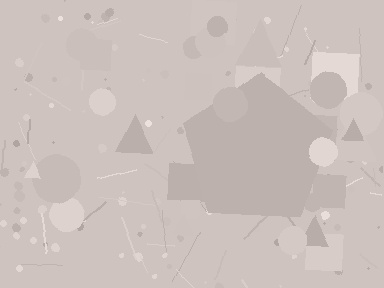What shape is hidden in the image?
A pentagon is hidden in the image.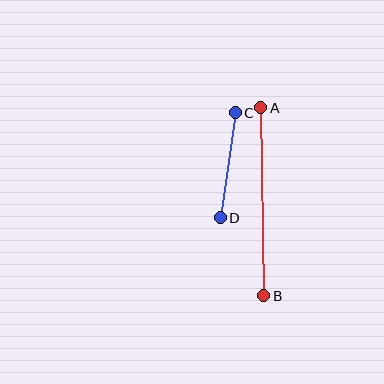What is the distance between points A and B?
The distance is approximately 188 pixels.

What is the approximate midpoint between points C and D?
The midpoint is at approximately (228, 165) pixels.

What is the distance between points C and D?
The distance is approximately 106 pixels.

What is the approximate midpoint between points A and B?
The midpoint is at approximately (262, 202) pixels.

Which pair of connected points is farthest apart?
Points A and B are farthest apart.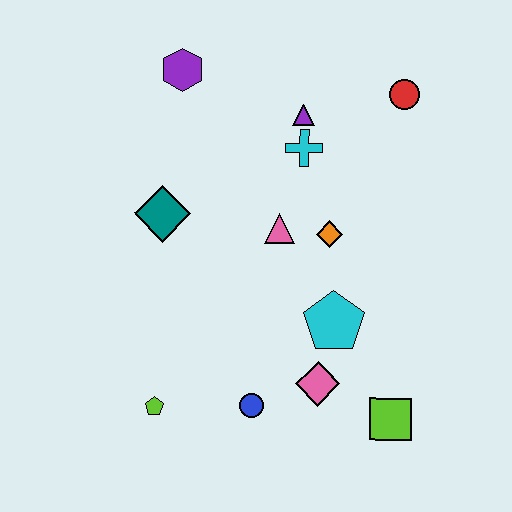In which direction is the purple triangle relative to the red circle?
The purple triangle is to the left of the red circle.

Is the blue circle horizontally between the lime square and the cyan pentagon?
No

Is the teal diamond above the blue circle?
Yes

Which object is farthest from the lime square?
The purple hexagon is farthest from the lime square.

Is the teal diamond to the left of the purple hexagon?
Yes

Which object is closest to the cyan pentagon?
The pink diamond is closest to the cyan pentagon.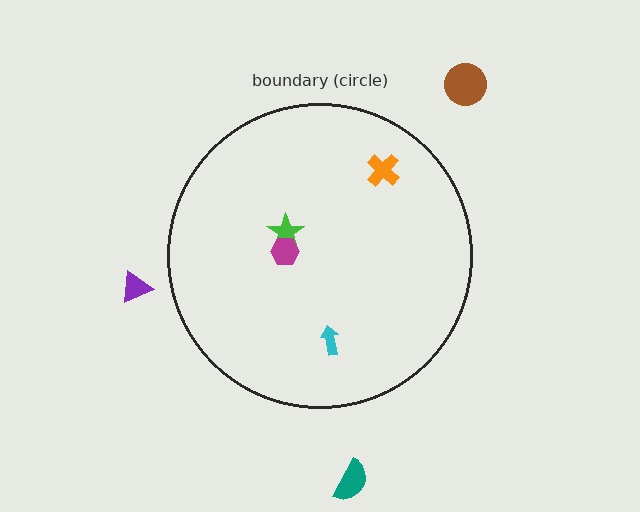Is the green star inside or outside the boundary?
Inside.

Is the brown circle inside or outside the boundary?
Outside.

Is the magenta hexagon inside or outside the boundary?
Inside.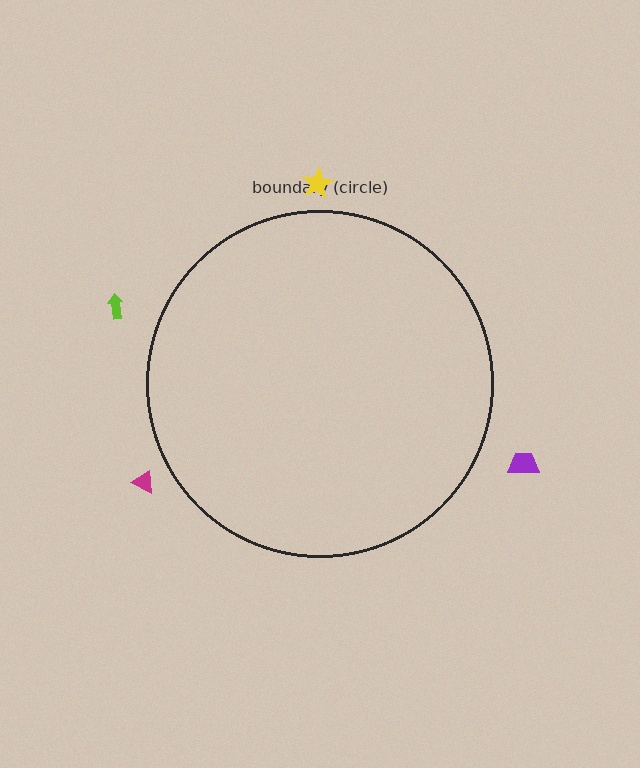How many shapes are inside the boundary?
0 inside, 4 outside.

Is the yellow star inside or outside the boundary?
Outside.